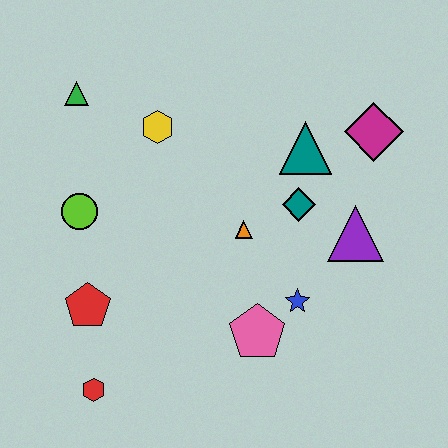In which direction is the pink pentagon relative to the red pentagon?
The pink pentagon is to the right of the red pentagon.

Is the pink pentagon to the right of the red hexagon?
Yes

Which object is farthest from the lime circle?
The magenta diamond is farthest from the lime circle.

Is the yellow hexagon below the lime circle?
No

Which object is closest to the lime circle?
The red pentagon is closest to the lime circle.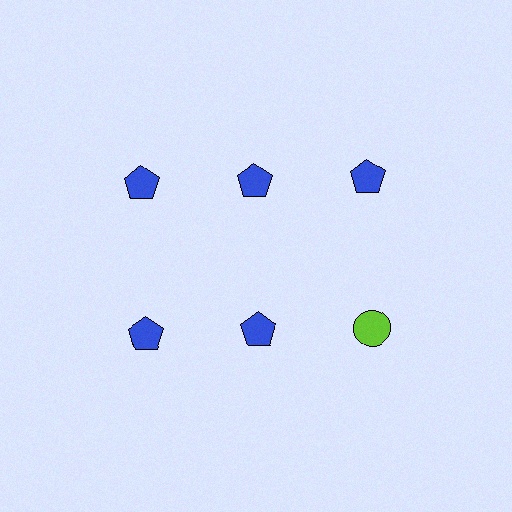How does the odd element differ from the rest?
It differs in both color (lime instead of blue) and shape (circle instead of pentagon).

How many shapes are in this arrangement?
There are 6 shapes arranged in a grid pattern.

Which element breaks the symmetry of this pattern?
The lime circle in the second row, center column breaks the symmetry. All other shapes are blue pentagons.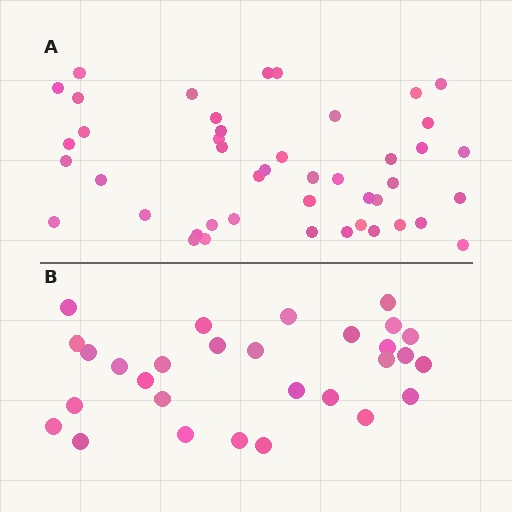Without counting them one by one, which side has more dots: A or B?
Region A (the top region) has more dots.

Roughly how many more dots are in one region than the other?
Region A has approximately 15 more dots than region B.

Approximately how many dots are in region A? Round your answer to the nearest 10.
About 40 dots. (The exact count is 45, which rounds to 40.)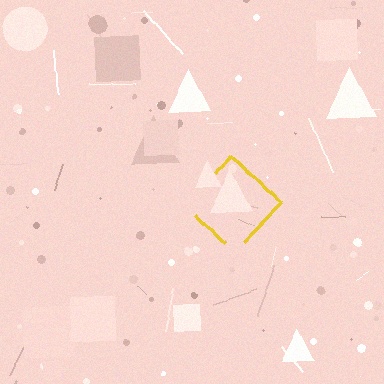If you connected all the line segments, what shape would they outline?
They would outline a diamond.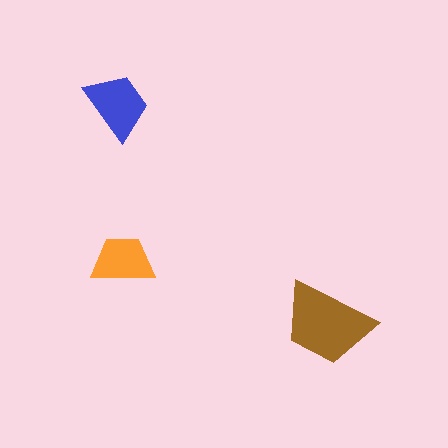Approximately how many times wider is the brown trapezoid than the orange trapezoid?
About 1.5 times wider.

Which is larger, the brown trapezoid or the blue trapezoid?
The brown one.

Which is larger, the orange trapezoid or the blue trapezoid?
The blue one.